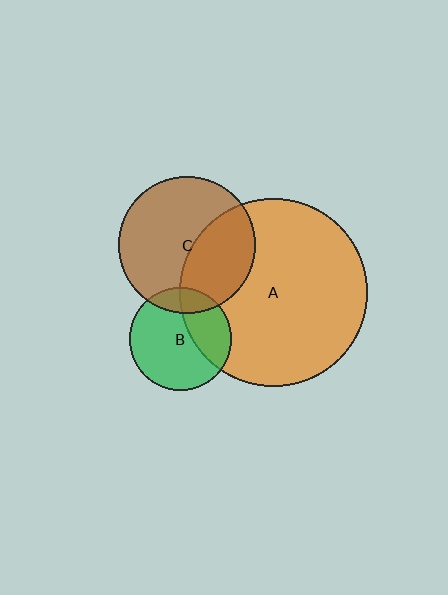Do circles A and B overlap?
Yes.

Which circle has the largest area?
Circle A (orange).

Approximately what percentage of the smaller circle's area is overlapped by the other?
Approximately 30%.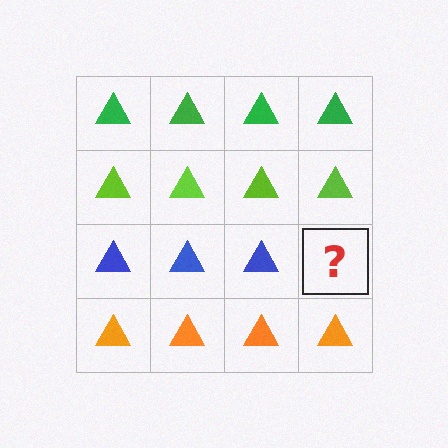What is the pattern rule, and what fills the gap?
The rule is that each row has a consistent color. The gap should be filled with a blue triangle.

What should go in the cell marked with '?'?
The missing cell should contain a blue triangle.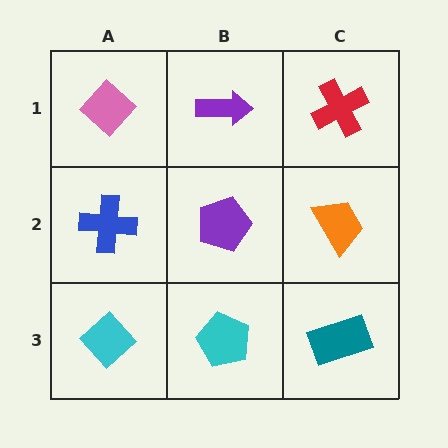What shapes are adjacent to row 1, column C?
An orange trapezoid (row 2, column C), a purple arrow (row 1, column B).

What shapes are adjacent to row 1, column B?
A purple pentagon (row 2, column B), a pink diamond (row 1, column A), a red cross (row 1, column C).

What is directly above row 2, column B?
A purple arrow.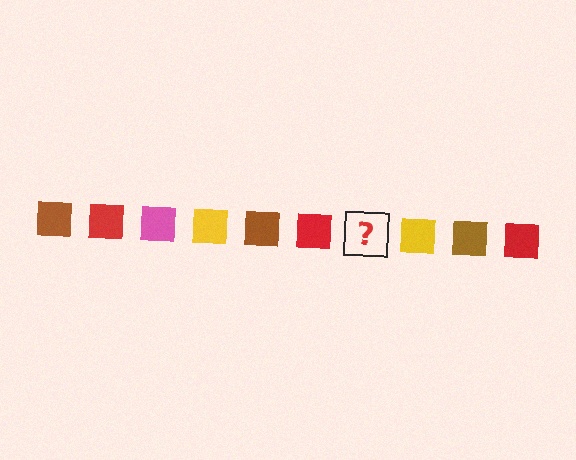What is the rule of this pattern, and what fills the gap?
The rule is that the pattern cycles through brown, red, pink, yellow squares. The gap should be filled with a pink square.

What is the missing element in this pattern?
The missing element is a pink square.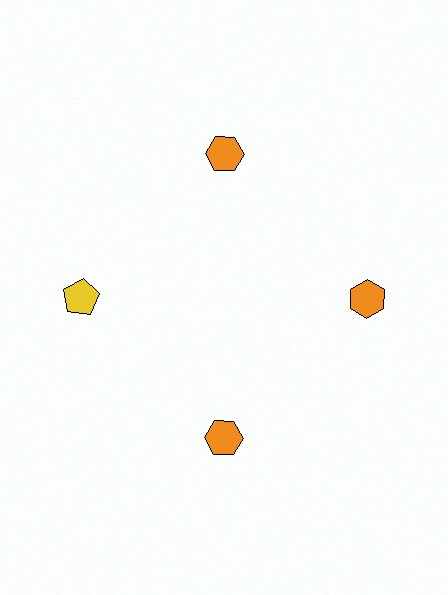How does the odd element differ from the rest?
It differs in both color (yellow instead of orange) and shape (pentagon instead of hexagon).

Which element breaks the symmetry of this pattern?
The yellow pentagon at roughly the 9 o'clock position breaks the symmetry. All other shapes are orange hexagons.